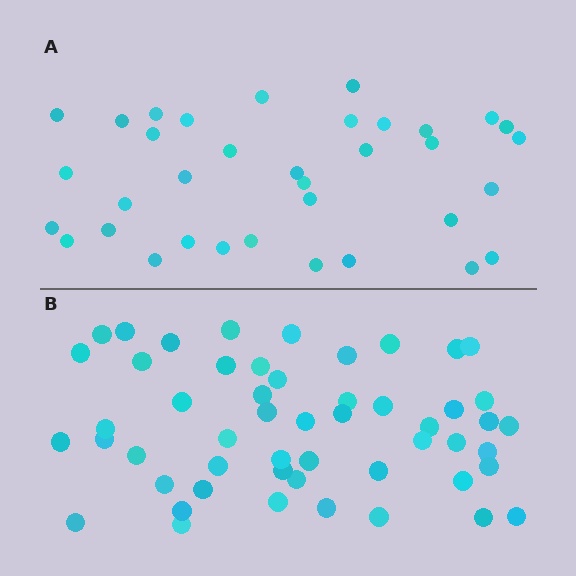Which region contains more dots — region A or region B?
Region B (the bottom region) has more dots.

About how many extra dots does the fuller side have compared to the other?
Region B has approximately 15 more dots than region A.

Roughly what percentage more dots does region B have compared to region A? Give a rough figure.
About 50% more.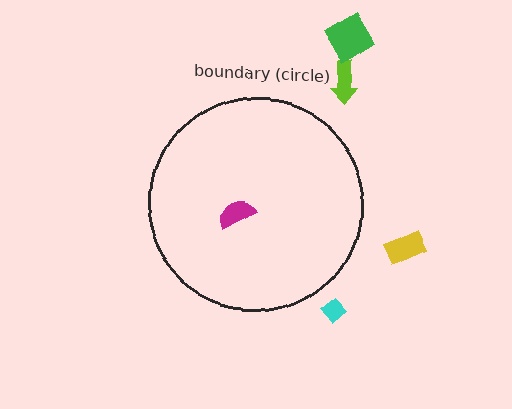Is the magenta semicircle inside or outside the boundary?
Inside.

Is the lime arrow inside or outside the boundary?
Outside.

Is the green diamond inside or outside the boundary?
Outside.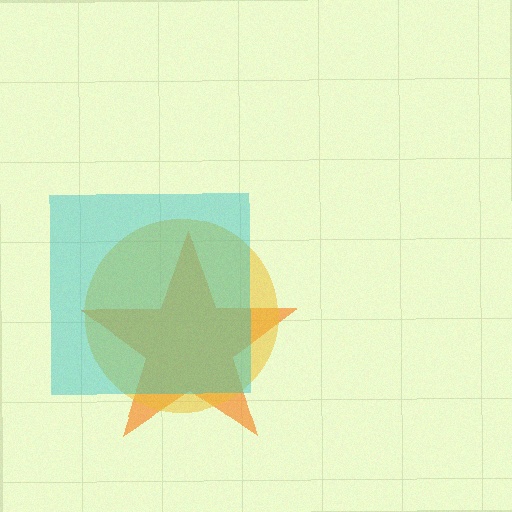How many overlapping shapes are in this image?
There are 3 overlapping shapes in the image.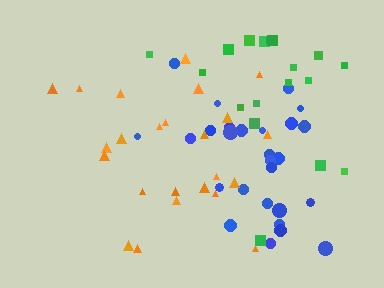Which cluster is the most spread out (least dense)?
Green.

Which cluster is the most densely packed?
Blue.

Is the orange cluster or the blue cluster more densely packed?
Blue.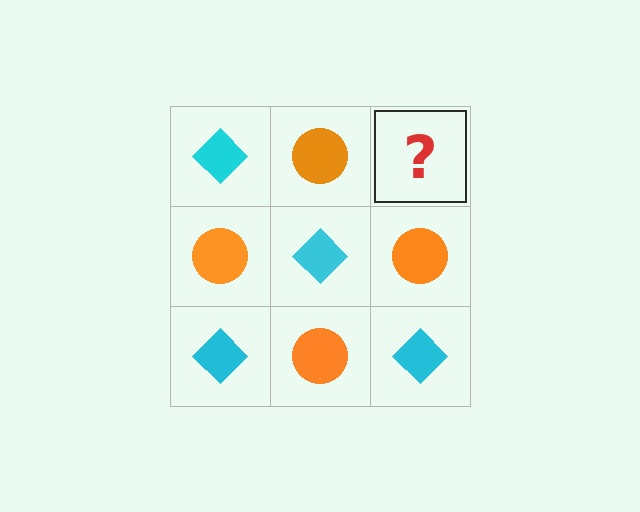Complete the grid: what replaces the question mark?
The question mark should be replaced with a cyan diamond.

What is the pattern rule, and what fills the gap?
The rule is that it alternates cyan diamond and orange circle in a checkerboard pattern. The gap should be filled with a cyan diamond.